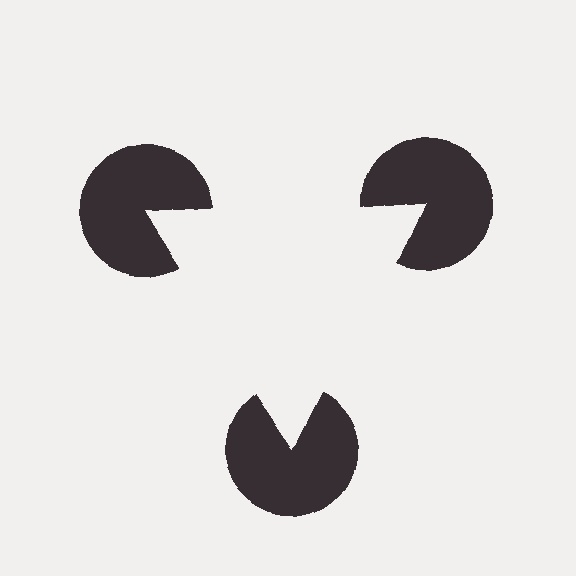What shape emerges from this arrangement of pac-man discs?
An illusory triangle — its edges are inferred from the aligned wedge cuts in the pac-man discs, not physically drawn.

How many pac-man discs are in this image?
There are 3 — one at each vertex of the illusory triangle.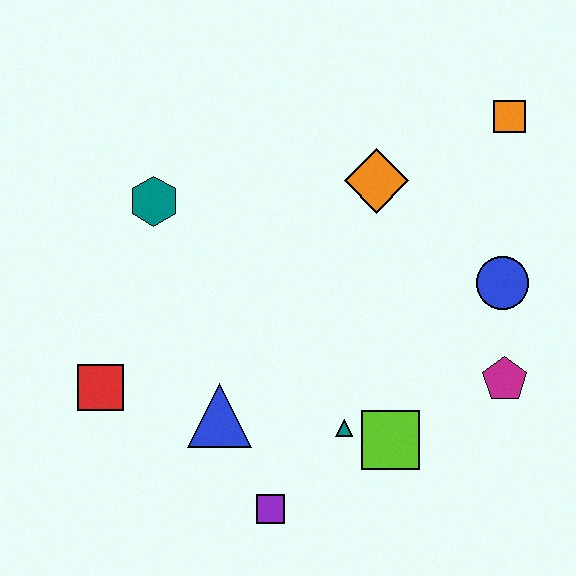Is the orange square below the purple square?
No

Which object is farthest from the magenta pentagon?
The red square is farthest from the magenta pentagon.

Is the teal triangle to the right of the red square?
Yes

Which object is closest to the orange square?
The orange diamond is closest to the orange square.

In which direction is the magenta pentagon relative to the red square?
The magenta pentagon is to the right of the red square.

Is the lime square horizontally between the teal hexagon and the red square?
No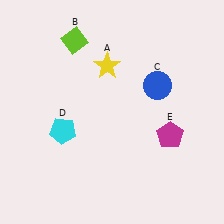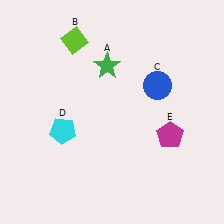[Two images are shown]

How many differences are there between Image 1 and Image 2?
There is 1 difference between the two images.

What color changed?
The star (A) changed from yellow in Image 1 to green in Image 2.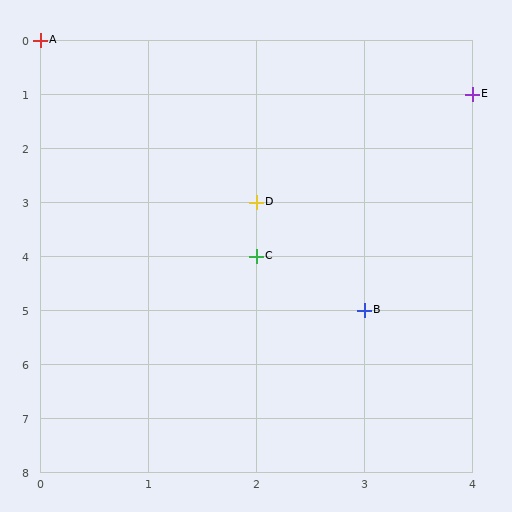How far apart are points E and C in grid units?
Points E and C are 2 columns and 3 rows apart (about 3.6 grid units diagonally).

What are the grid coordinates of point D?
Point D is at grid coordinates (2, 3).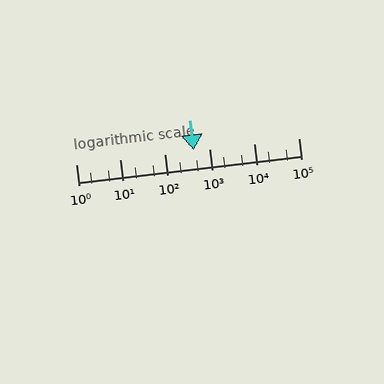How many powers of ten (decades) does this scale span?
The scale spans 5 decades, from 1 to 100000.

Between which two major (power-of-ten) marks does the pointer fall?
The pointer is between 100 and 1000.